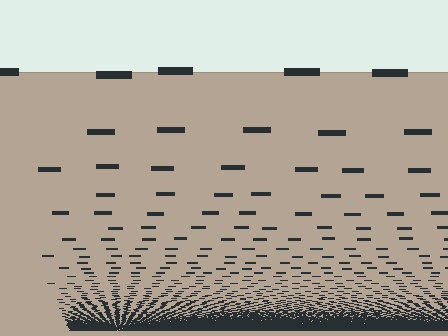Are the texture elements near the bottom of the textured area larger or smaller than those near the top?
Smaller. The gradient is inverted — elements near the bottom are smaller and denser.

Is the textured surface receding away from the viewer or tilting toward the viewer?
The surface appears to tilt toward the viewer. Texture elements get larger and sparser toward the top.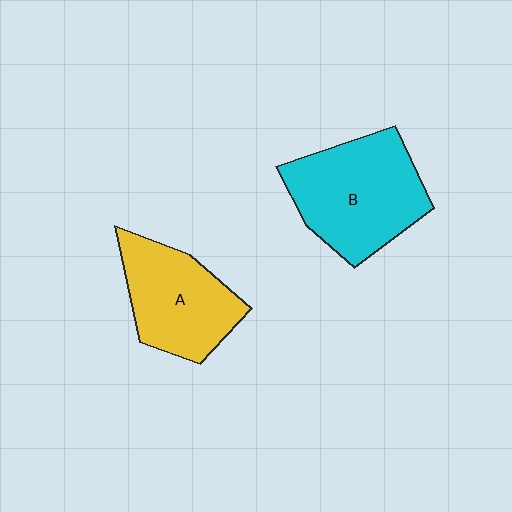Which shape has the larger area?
Shape B (cyan).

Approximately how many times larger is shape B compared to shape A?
Approximately 1.3 times.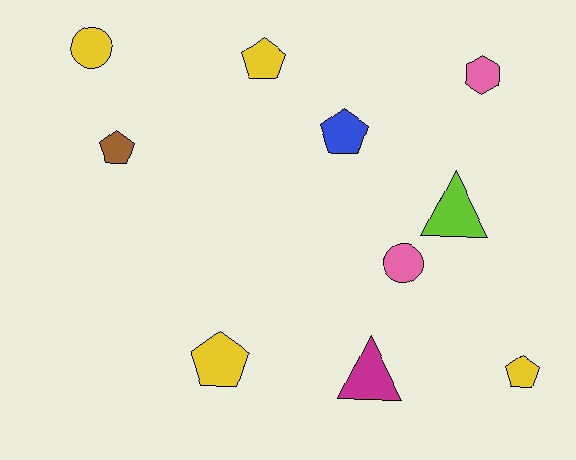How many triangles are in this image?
There are 2 triangles.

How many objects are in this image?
There are 10 objects.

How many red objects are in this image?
There are no red objects.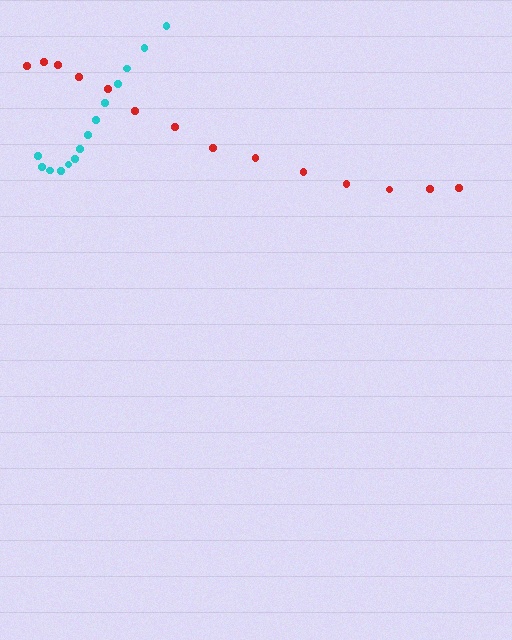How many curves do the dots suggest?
There are 2 distinct paths.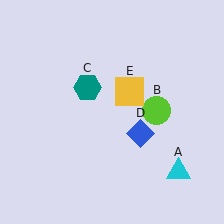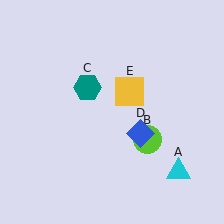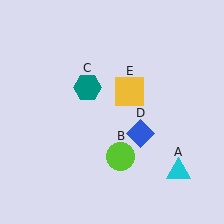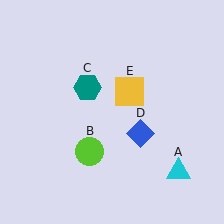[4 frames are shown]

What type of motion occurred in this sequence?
The lime circle (object B) rotated clockwise around the center of the scene.